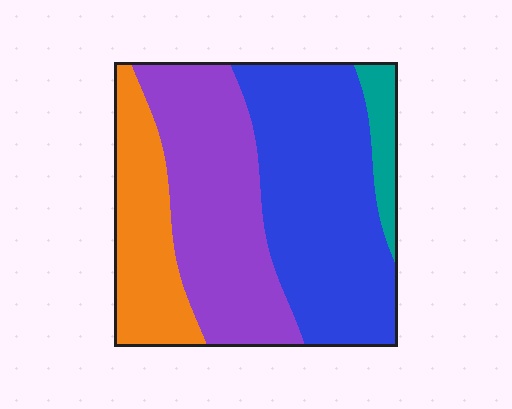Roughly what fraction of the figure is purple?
Purple takes up between a third and a half of the figure.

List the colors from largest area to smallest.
From largest to smallest: blue, purple, orange, teal.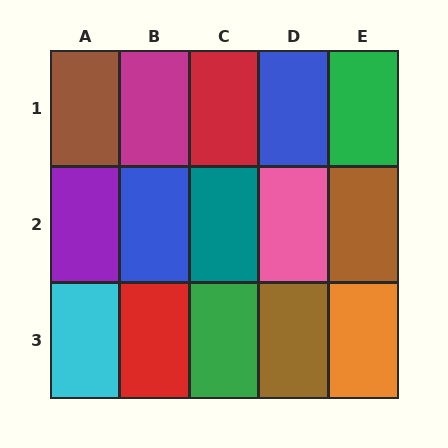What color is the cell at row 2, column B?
Blue.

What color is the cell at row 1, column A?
Brown.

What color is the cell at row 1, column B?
Magenta.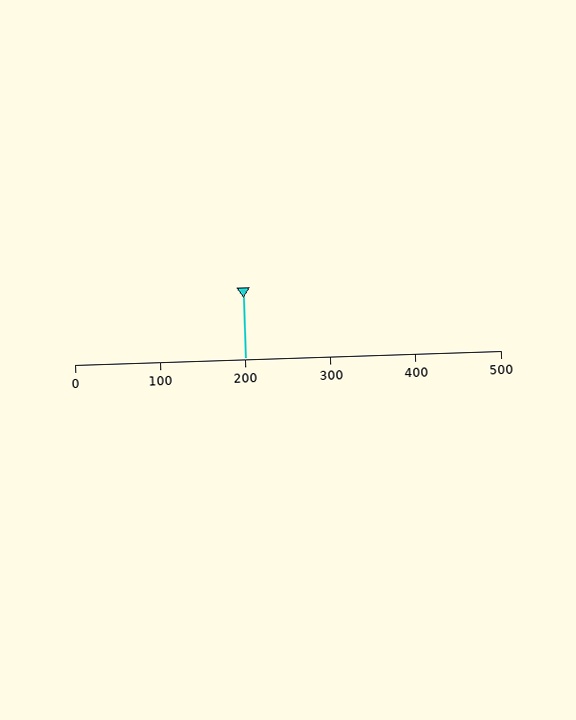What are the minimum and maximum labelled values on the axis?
The axis runs from 0 to 500.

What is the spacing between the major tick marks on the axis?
The major ticks are spaced 100 apart.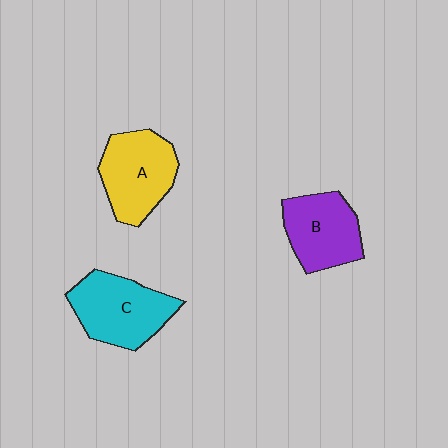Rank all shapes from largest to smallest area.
From largest to smallest: C (cyan), A (yellow), B (purple).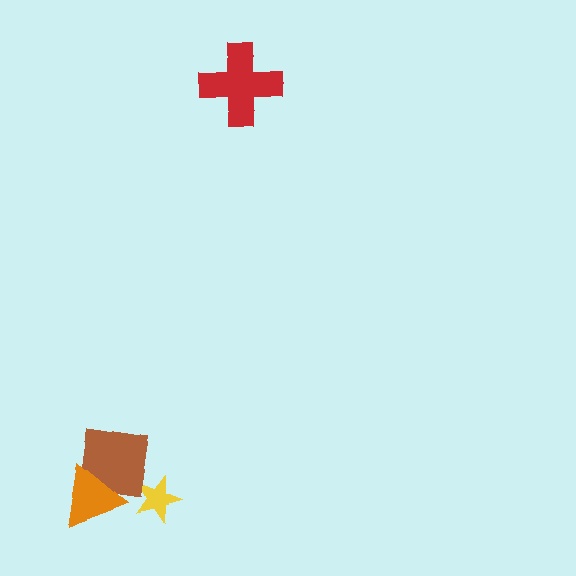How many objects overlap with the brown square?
1 object overlaps with the brown square.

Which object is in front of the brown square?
The orange triangle is in front of the brown square.